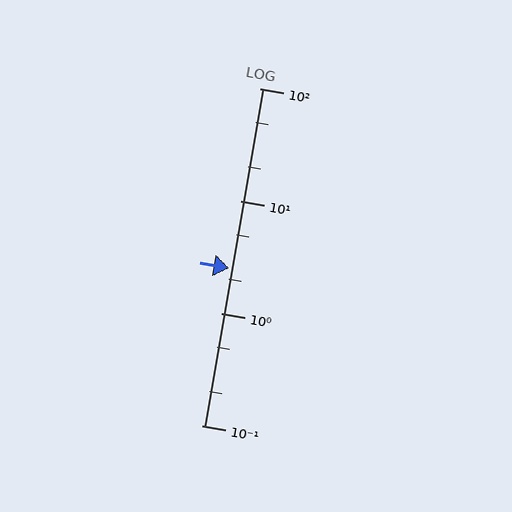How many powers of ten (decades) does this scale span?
The scale spans 3 decades, from 0.1 to 100.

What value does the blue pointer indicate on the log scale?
The pointer indicates approximately 2.5.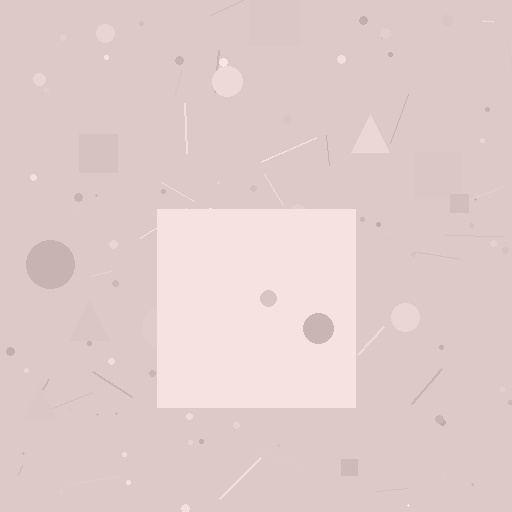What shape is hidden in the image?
A square is hidden in the image.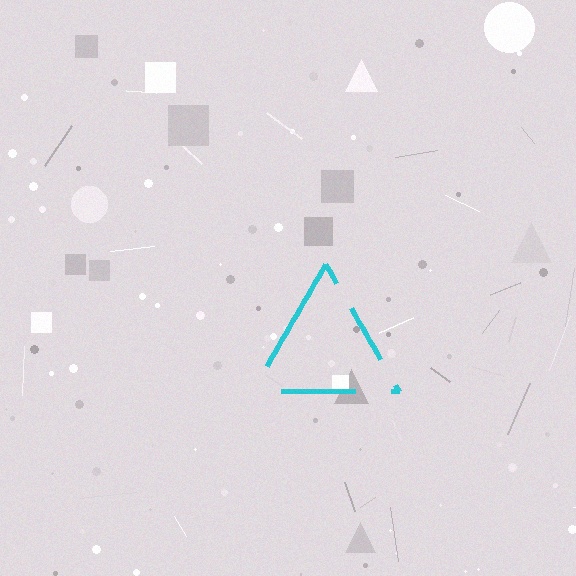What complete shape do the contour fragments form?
The contour fragments form a triangle.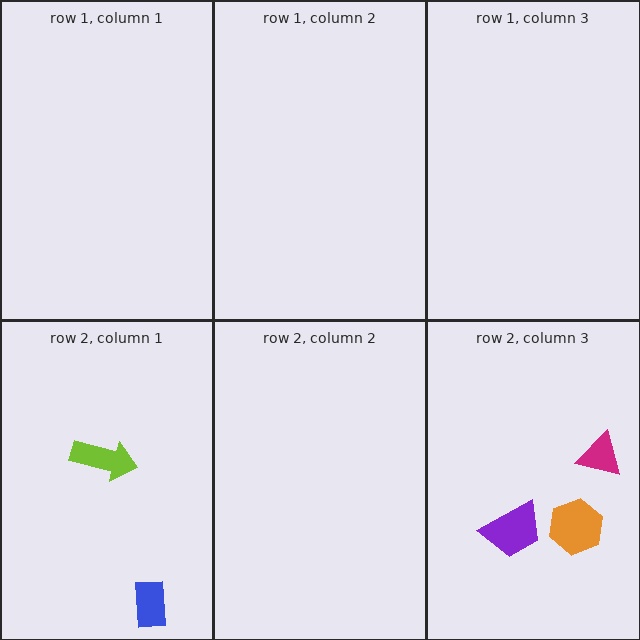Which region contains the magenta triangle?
The row 2, column 3 region.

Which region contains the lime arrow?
The row 2, column 1 region.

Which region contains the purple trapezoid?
The row 2, column 3 region.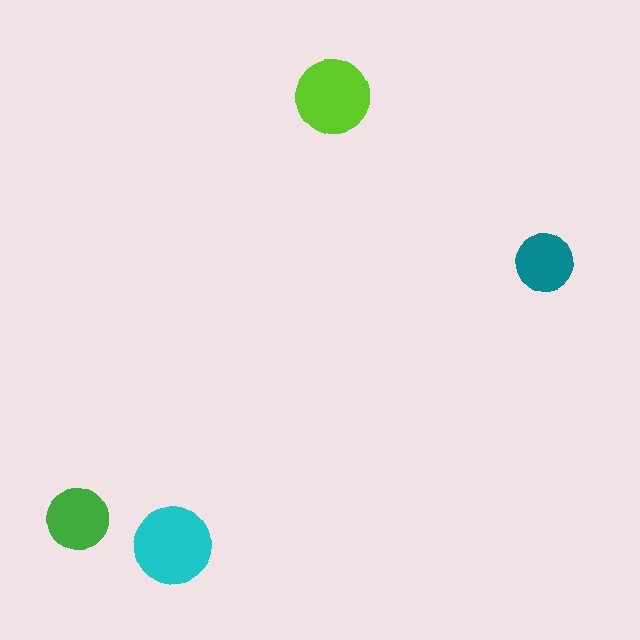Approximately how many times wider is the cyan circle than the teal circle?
About 1.5 times wider.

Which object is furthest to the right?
The teal circle is rightmost.